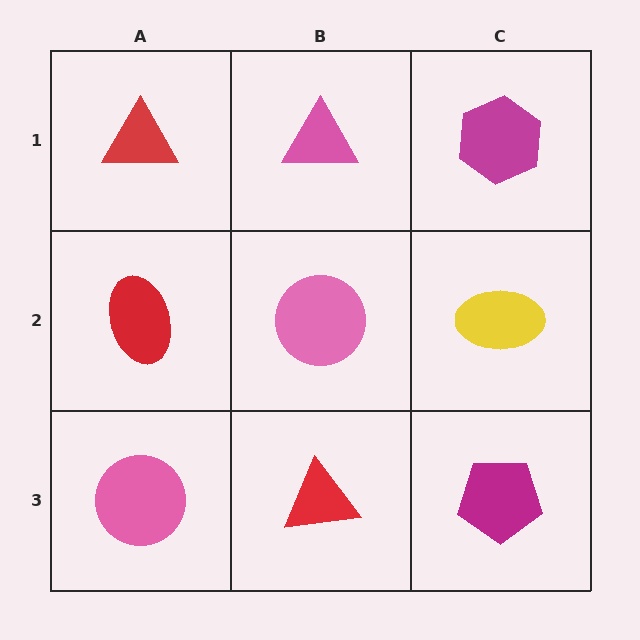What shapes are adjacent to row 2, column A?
A red triangle (row 1, column A), a pink circle (row 3, column A), a pink circle (row 2, column B).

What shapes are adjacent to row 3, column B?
A pink circle (row 2, column B), a pink circle (row 3, column A), a magenta pentagon (row 3, column C).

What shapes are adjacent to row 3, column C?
A yellow ellipse (row 2, column C), a red triangle (row 3, column B).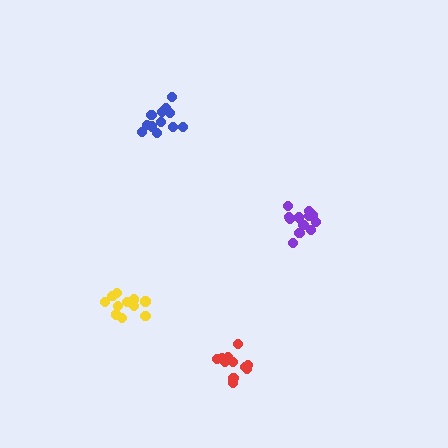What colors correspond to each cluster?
The clusters are colored: blue, yellow, red, purple.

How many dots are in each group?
Group 1: 12 dots, Group 2: 11 dots, Group 3: 11 dots, Group 4: 12 dots (46 total).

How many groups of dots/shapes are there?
There are 4 groups.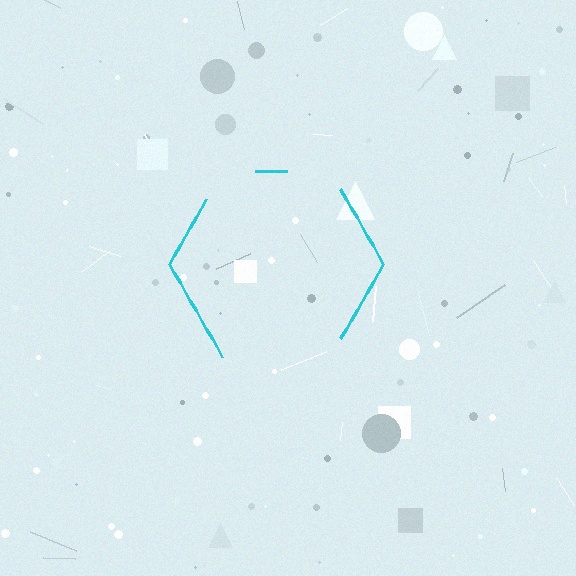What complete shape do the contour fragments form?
The contour fragments form a hexagon.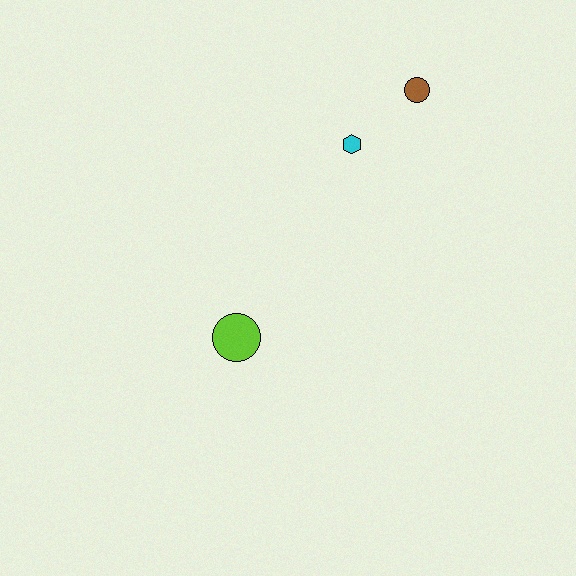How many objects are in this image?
There are 3 objects.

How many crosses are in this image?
There are no crosses.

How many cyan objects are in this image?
There is 1 cyan object.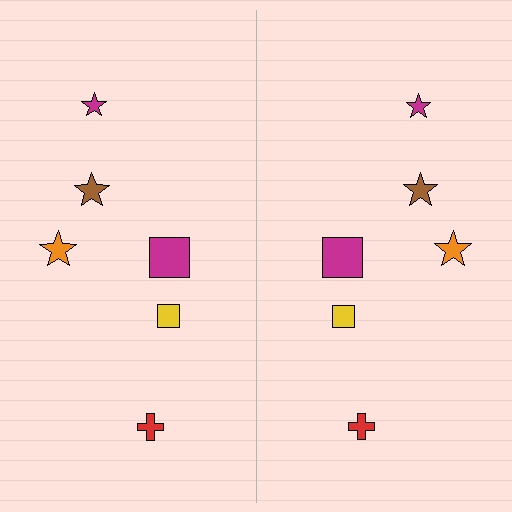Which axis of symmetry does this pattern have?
The pattern has a vertical axis of symmetry running through the center of the image.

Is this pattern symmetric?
Yes, this pattern has bilateral (reflection) symmetry.